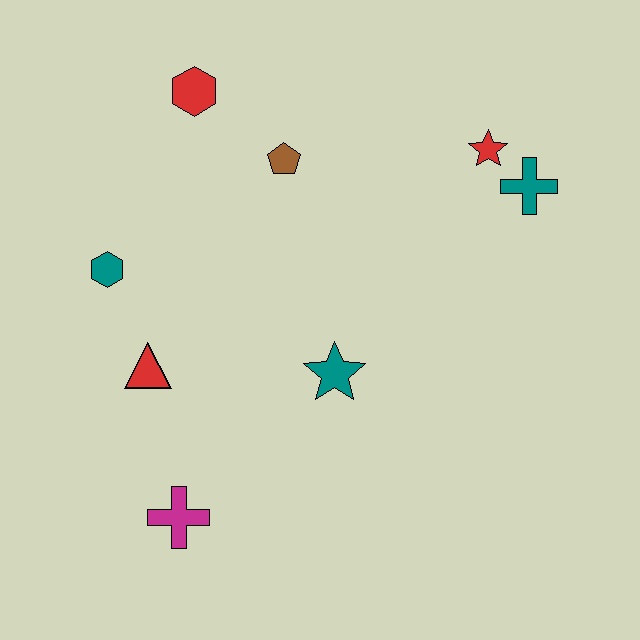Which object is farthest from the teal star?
The red hexagon is farthest from the teal star.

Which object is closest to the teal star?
The red triangle is closest to the teal star.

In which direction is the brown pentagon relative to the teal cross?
The brown pentagon is to the left of the teal cross.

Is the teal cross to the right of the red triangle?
Yes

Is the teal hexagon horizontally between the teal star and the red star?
No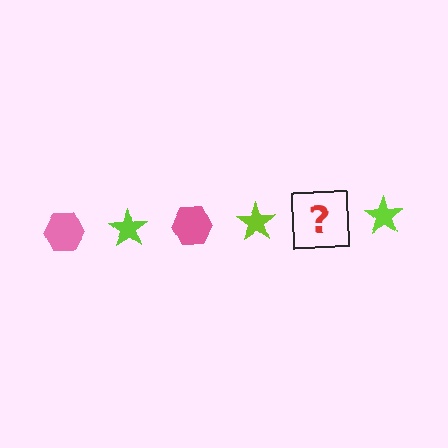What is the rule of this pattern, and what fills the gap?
The rule is that the pattern alternates between pink hexagon and lime star. The gap should be filled with a pink hexagon.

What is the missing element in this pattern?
The missing element is a pink hexagon.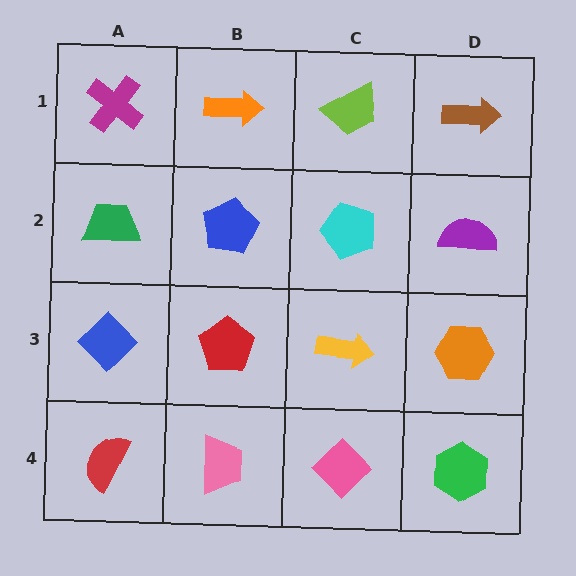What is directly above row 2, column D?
A brown arrow.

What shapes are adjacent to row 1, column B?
A blue pentagon (row 2, column B), a magenta cross (row 1, column A), a lime trapezoid (row 1, column C).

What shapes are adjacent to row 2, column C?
A lime trapezoid (row 1, column C), a yellow arrow (row 3, column C), a blue pentagon (row 2, column B), a purple semicircle (row 2, column D).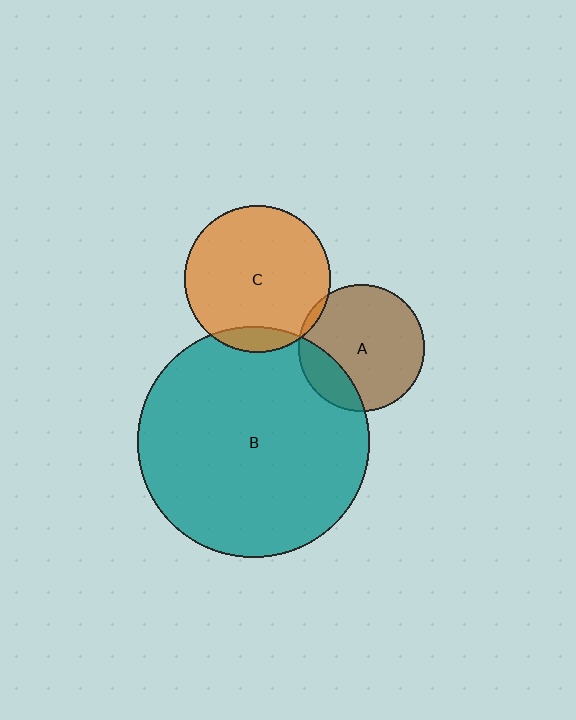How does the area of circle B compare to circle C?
Approximately 2.5 times.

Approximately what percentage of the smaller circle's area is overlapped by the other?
Approximately 5%.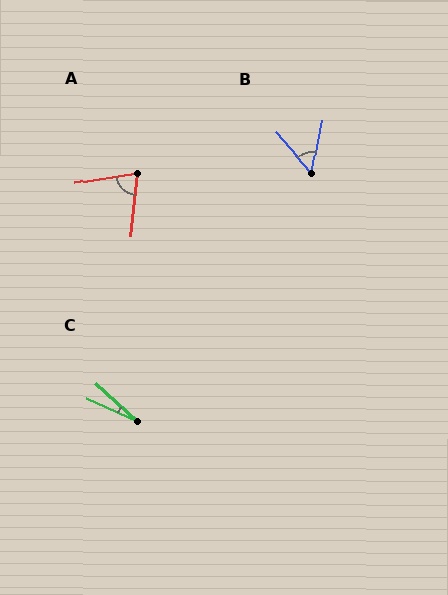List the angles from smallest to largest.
C (18°), B (52°), A (74°).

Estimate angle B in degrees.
Approximately 52 degrees.